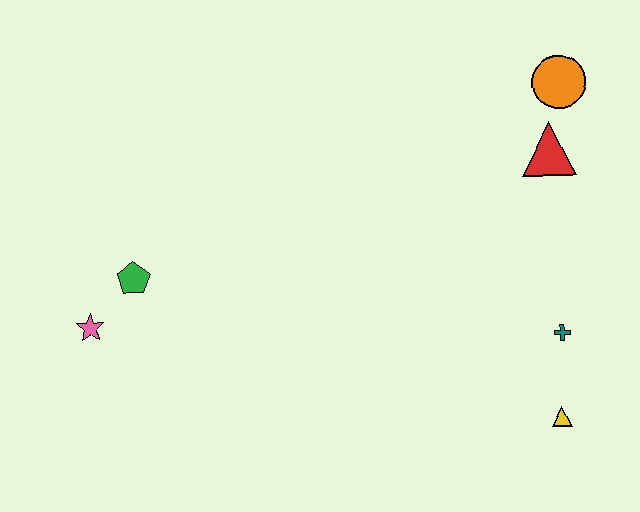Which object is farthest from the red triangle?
The pink star is farthest from the red triangle.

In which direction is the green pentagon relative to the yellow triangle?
The green pentagon is to the left of the yellow triangle.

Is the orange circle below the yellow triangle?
No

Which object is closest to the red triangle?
The orange circle is closest to the red triangle.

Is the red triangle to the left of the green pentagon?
No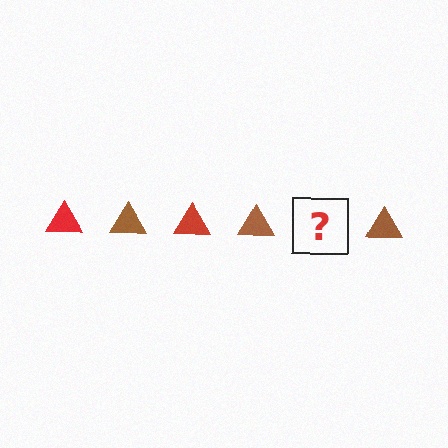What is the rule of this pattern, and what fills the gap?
The rule is that the pattern cycles through red, brown triangles. The gap should be filled with a red triangle.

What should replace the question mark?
The question mark should be replaced with a red triangle.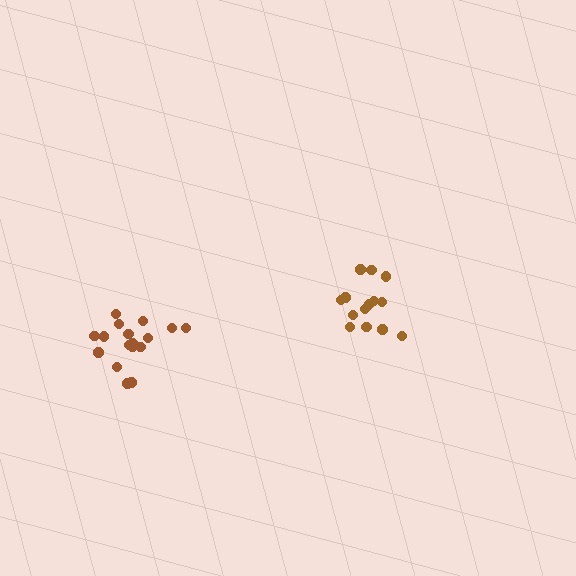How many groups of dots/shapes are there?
There are 2 groups.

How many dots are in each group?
Group 1: 14 dots, Group 2: 18 dots (32 total).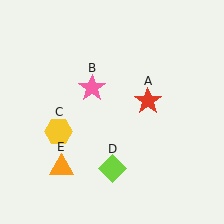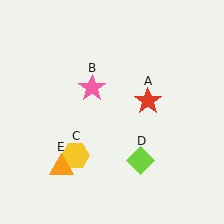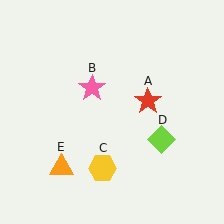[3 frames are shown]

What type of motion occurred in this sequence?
The yellow hexagon (object C), lime diamond (object D) rotated counterclockwise around the center of the scene.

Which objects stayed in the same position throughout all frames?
Red star (object A) and pink star (object B) and orange triangle (object E) remained stationary.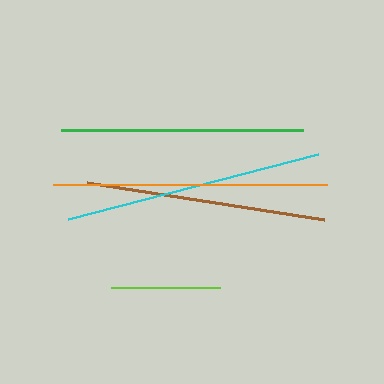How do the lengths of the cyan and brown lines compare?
The cyan and brown lines are approximately the same length.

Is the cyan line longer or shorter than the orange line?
The orange line is longer than the cyan line.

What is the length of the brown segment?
The brown segment is approximately 239 pixels long.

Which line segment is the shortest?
The lime line is the shortest at approximately 109 pixels.